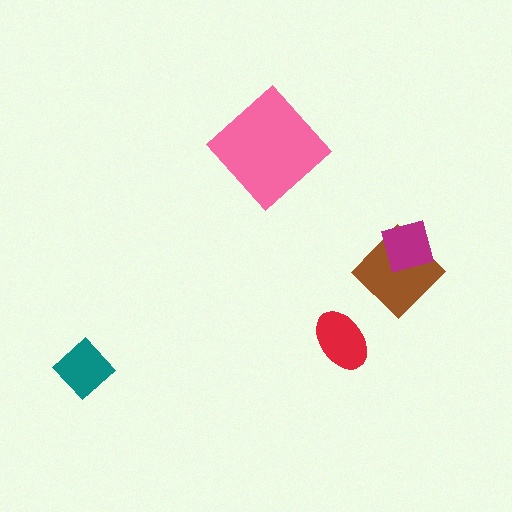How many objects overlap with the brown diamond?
1 object overlaps with the brown diamond.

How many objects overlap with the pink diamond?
0 objects overlap with the pink diamond.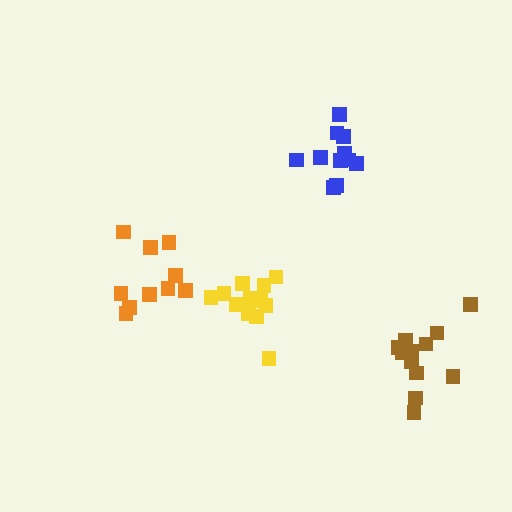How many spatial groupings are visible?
There are 4 spatial groupings.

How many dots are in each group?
Group 1: 12 dots, Group 2: 13 dots, Group 3: 10 dots, Group 4: 11 dots (46 total).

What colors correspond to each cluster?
The clusters are colored: brown, yellow, orange, blue.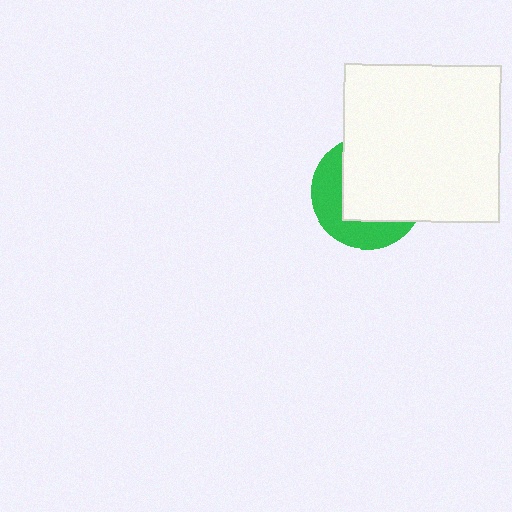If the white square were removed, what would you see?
You would see the complete green circle.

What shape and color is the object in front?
The object in front is a white square.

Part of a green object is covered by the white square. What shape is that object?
It is a circle.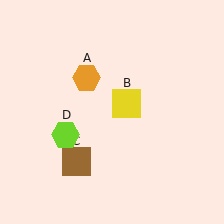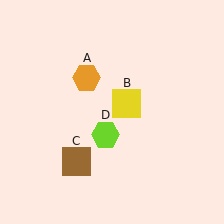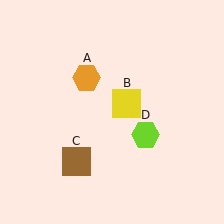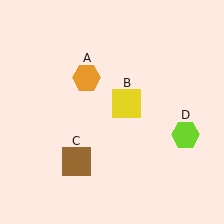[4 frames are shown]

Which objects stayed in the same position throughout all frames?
Orange hexagon (object A) and yellow square (object B) and brown square (object C) remained stationary.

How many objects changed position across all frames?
1 object changed position: lime hexagon (object D).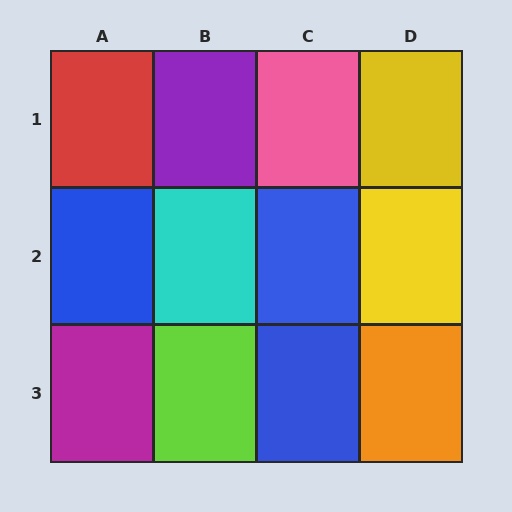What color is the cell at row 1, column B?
Purple.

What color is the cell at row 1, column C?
Pink.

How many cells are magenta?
1 cell is magenta.